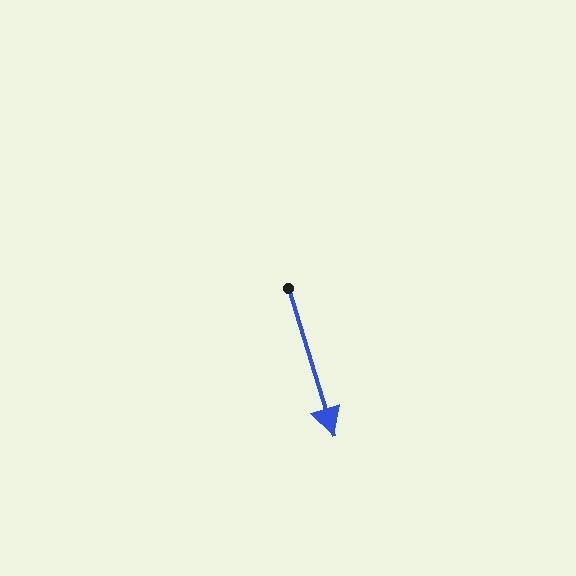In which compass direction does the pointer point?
South.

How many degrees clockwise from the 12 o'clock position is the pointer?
Approximately 163 degrees.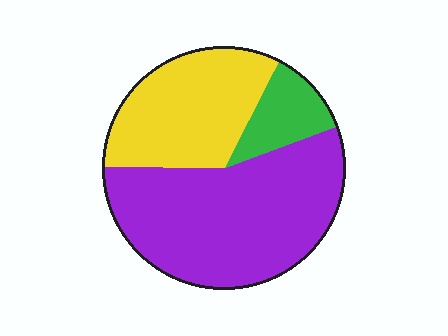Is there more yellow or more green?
Yellow.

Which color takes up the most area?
Purple, at roughly 55%.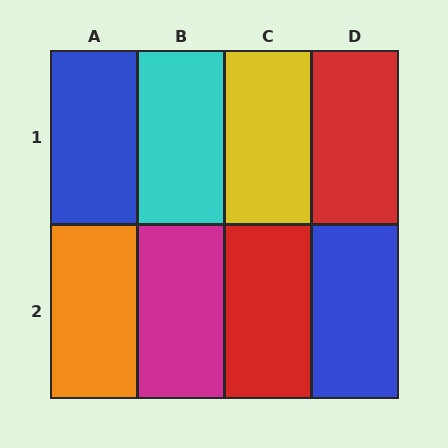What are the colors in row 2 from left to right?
Orange, magenta, red, blue.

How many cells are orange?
1 cell is orange.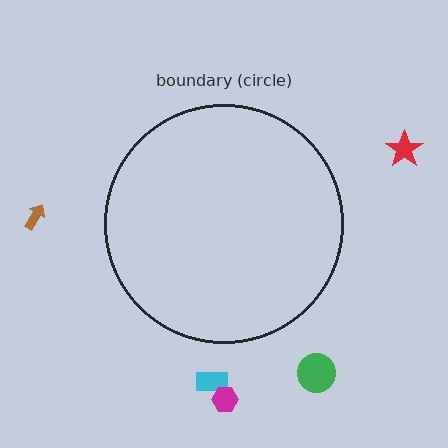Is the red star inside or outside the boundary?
Outside.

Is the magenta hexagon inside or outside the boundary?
Outside.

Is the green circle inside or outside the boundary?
Outside.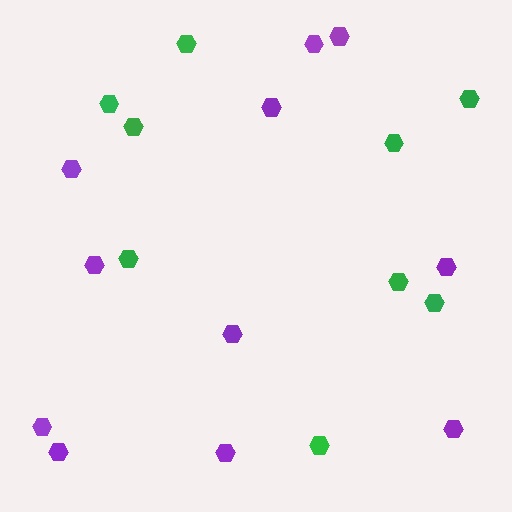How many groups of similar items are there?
There are 2 groups: one group of green hexagons (9) and one group of purple hexagons (11).